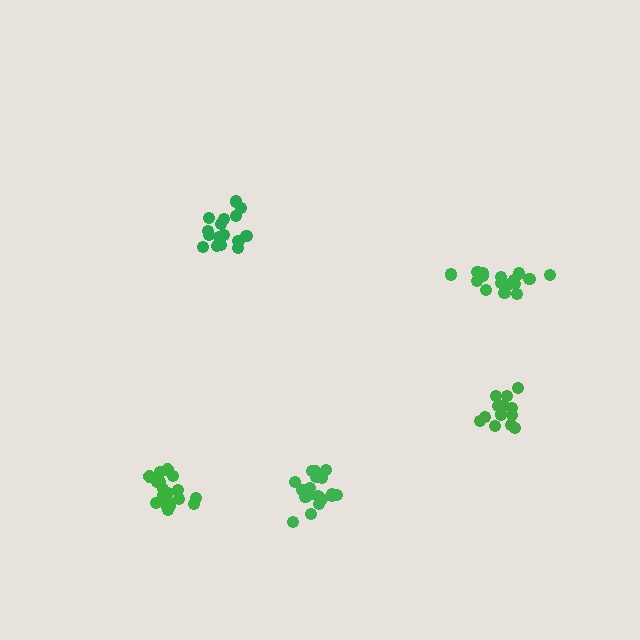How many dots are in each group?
Group 1: 20 dots, Group 2: 19 dots, Group 3: 16 dots, Group 4: 17 dots, Group 5: 14 dots (86 total).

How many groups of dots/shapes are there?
There are 5 groups.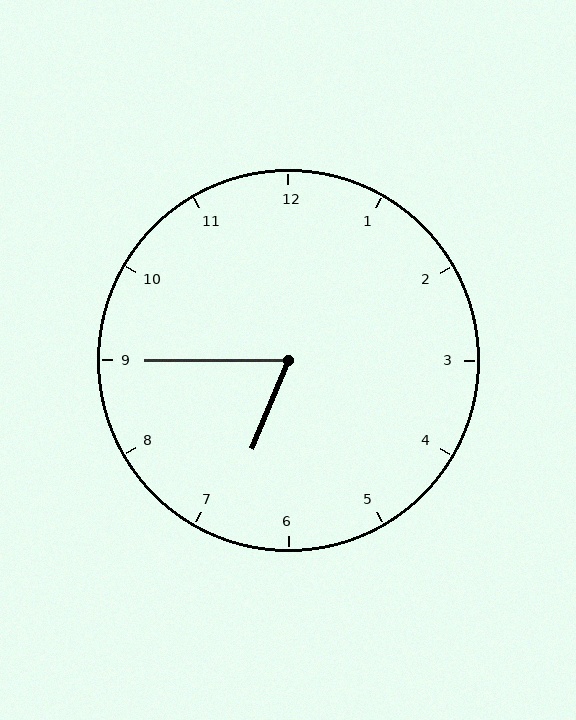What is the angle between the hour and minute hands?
Approximately 68 degrees.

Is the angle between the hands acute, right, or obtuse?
It is acute.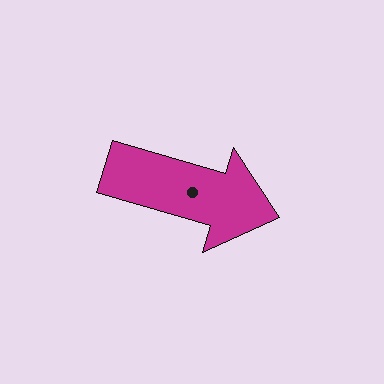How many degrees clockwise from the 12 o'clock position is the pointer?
Approximately 106 degrees.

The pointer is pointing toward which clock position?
Roughly 4 o'clock.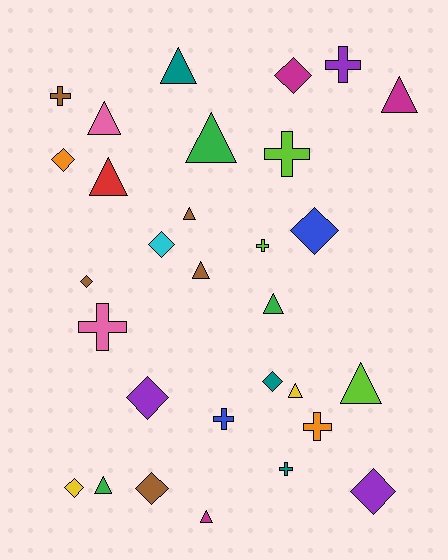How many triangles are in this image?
There are 12 triangles.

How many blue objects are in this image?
There are 2 blue objects.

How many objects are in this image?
There are 30 objects.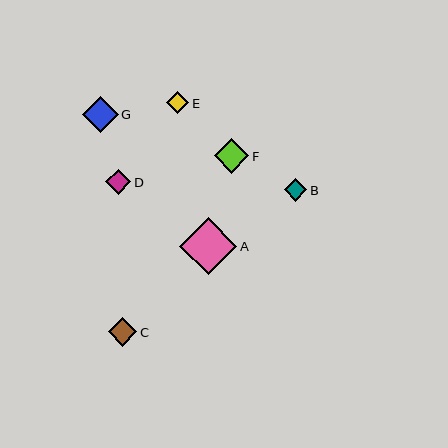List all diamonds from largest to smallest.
From largest to smallest: A, G, F, C, D, B, E.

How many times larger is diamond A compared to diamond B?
Diamond A is approximately 2.5 times the size of diamond B.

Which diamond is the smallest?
Diamond E is the smallest with a size of approximately 22 pixels.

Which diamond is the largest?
Diamond A is the largest with a size of approximately 57 pixels.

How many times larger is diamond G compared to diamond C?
Diamond G is approximately 1.2 times the size of diamond C.